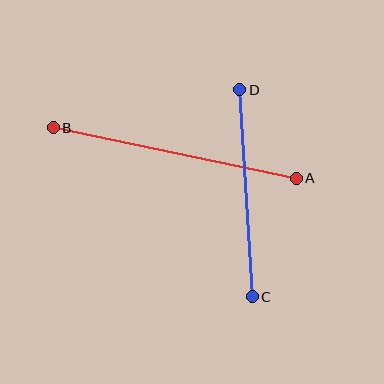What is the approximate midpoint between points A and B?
The midpoint is at approximately (175, 153) pixels.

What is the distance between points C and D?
The distance is approximately 208 pixels.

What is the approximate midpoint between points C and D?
The midpoint is at approximately (246, 193) pixels.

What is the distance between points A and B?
The distance is approximately 248 pixels.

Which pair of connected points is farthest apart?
Points A and B are farthest apart.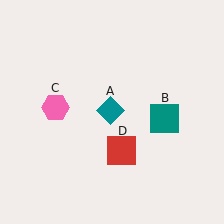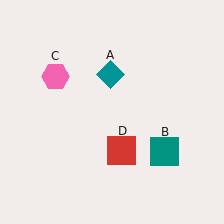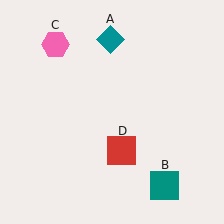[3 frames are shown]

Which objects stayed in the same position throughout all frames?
Red square (object D) remained stationary.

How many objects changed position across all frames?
3 objects changed position: teal diamond (object A), teal square (object B), pink hexagon (object C).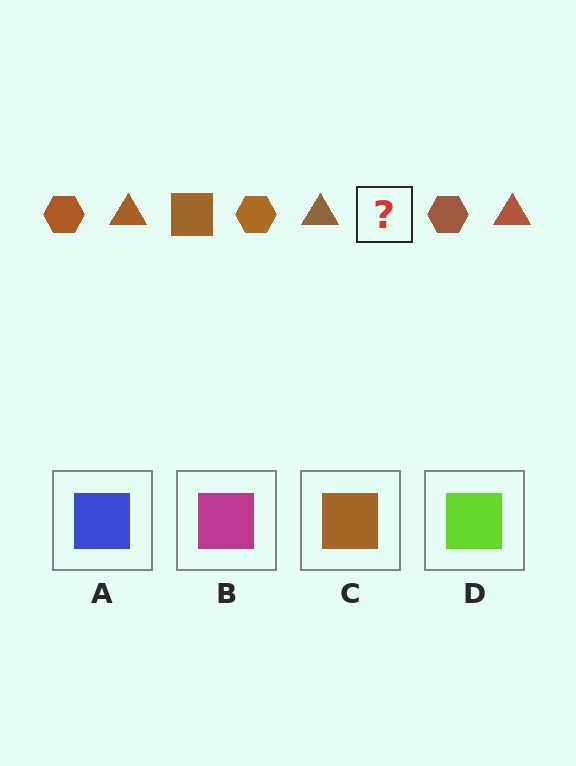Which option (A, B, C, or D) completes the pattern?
C.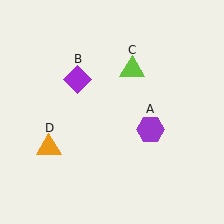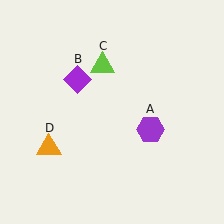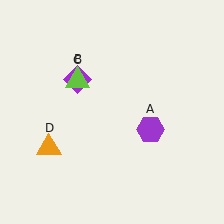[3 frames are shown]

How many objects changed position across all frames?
1 object changed position: lime triangle (object C).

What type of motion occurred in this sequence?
The lime triangle (object C) rotated counterclockwise around the center of the scene.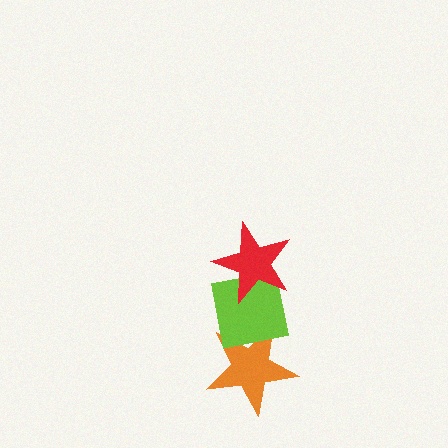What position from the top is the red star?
The red star is 1st from the top.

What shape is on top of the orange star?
The lime square is on top of the orange star.